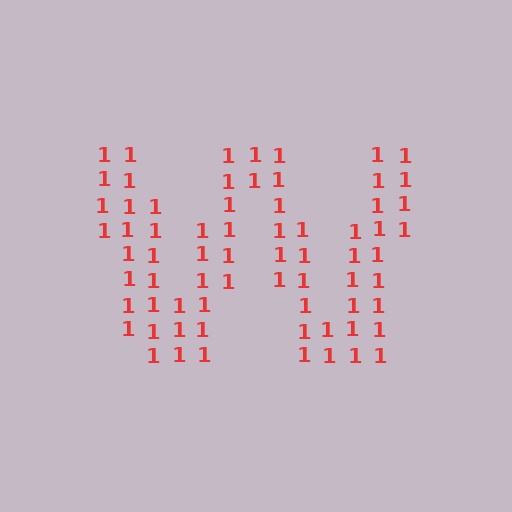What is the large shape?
The large shape is the letter W.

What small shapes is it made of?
It is made of small digit 1's.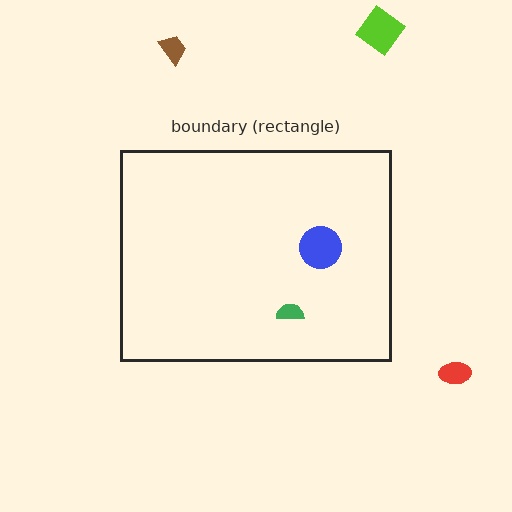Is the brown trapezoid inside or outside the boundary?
Outside.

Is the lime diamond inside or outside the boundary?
Outside.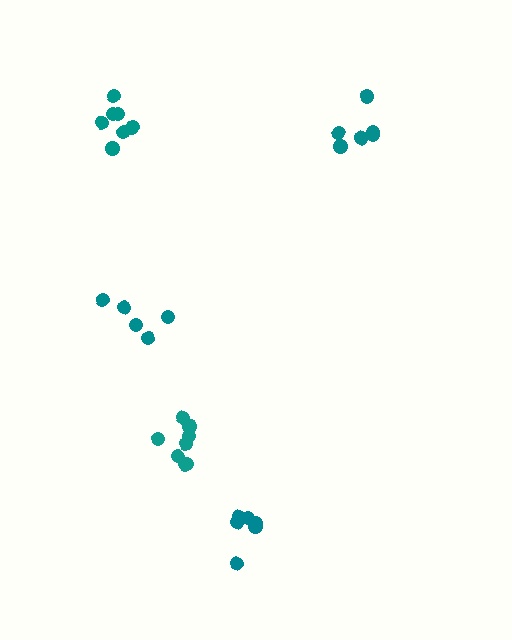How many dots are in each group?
Group 1: 6 dots, Group 2: 8 dots, Group 3: 7 dots, Group 4: 5 dots, Group 5: 7 dots (33 total).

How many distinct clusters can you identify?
There are 5 distinct clusters.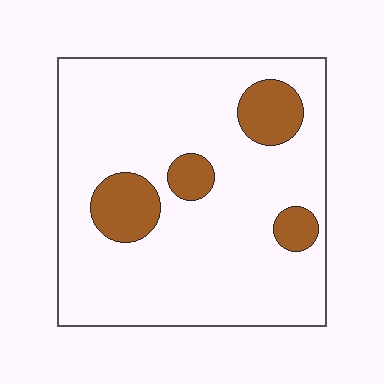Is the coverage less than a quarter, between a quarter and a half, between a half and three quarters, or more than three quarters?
Less than a quarter.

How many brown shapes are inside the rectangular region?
4.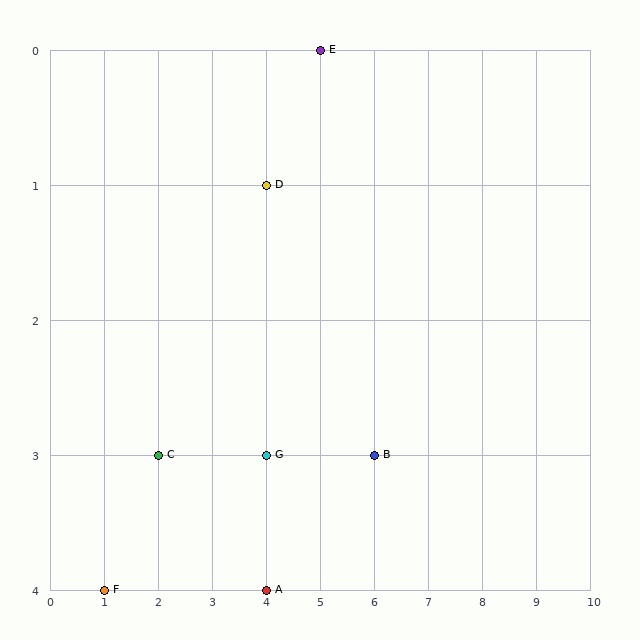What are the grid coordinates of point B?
Point B is at grid coordinates (6, 3).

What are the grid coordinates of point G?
Point G is at grid coordinates (4, 3).